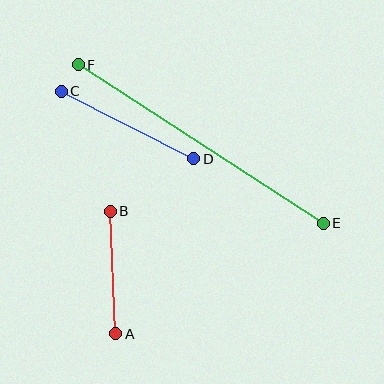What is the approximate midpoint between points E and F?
The midpoint is at approximately (201, 144) pixels.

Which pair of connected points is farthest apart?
Points E and F are farthest apart.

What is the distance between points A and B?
The distance is approximately 123 pixels.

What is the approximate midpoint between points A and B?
The midpoint is at approximately (113, 272) pixels.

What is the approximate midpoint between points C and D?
The midpoint is at approximately (127, 125) pixels.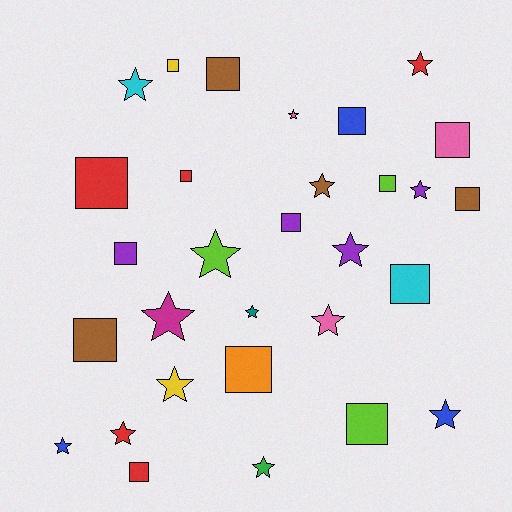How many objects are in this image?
There are 30 objects.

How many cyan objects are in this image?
There are 2 cyan objects.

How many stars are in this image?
There are 15 stars.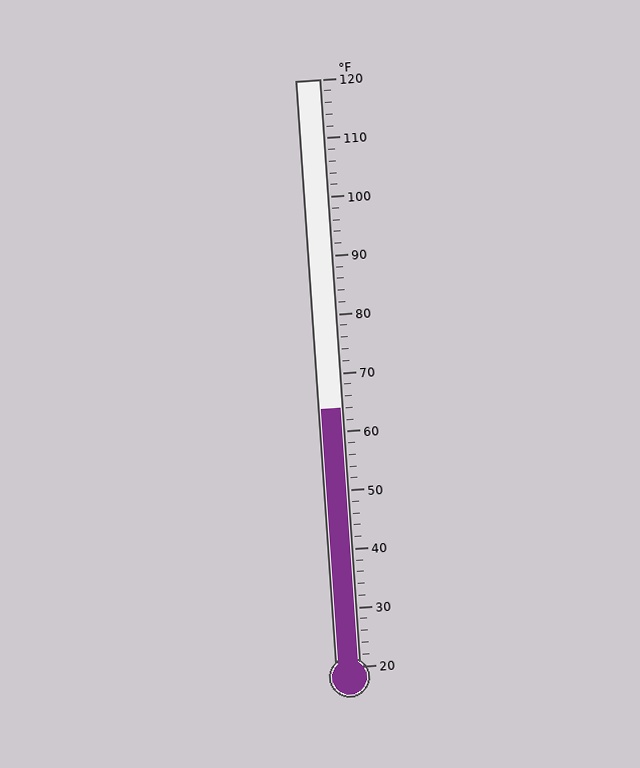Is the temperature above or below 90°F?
The temperature is below 90°F.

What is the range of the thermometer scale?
The thermometer scale ranges from 20°F to 120°F.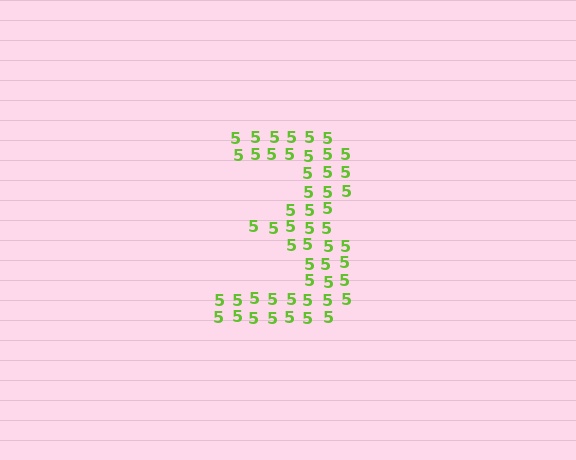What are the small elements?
The small elements are digit 5's.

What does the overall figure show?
The overall figure shows the digit 3.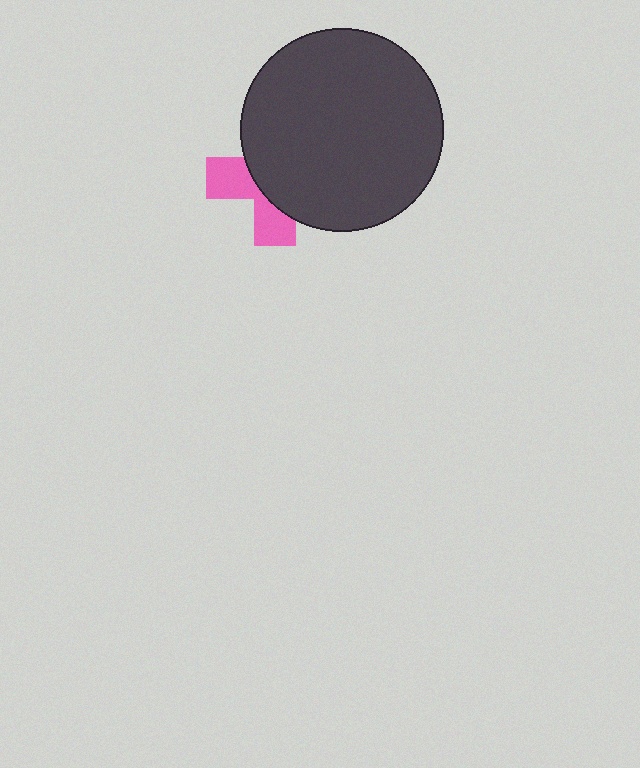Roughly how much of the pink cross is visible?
A small part of it is visible (roughly 37%).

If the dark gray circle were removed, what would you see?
You would see the complete pink cross.